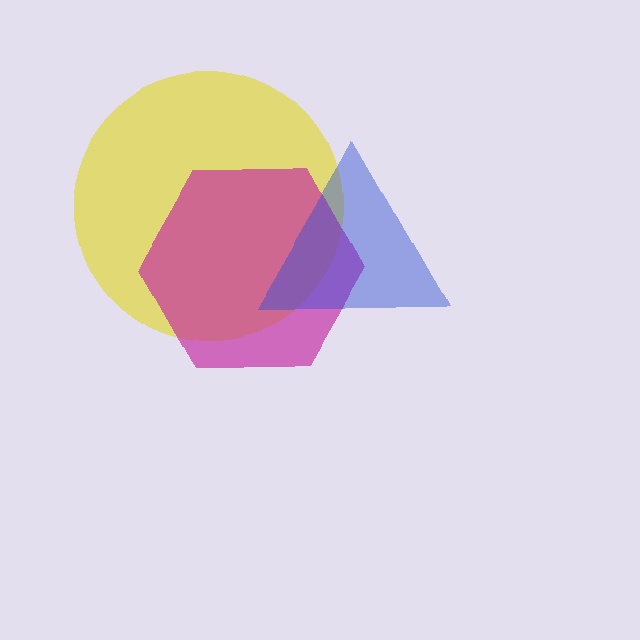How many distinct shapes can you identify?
There are 3 distinct shapes: a yellow circle, a magenta hexagon, a blue triangle.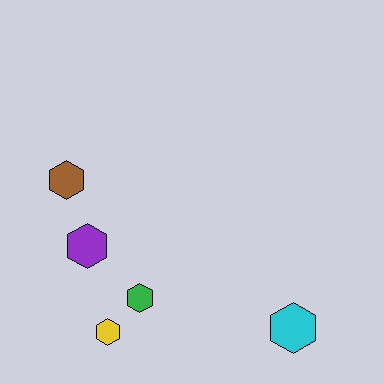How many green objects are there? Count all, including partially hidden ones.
There is 1 green object.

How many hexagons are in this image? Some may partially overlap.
There are 5 hexagons.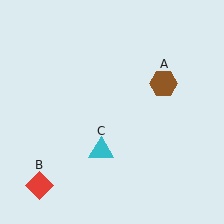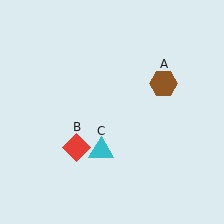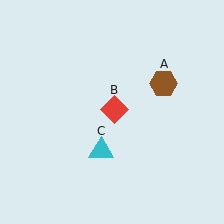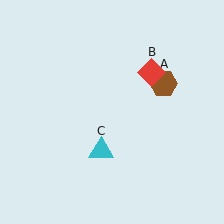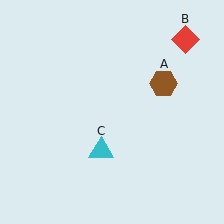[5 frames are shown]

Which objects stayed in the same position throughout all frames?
Brown hexagon (object A) and cyan triangle (object C) remained stationary.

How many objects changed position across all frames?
1 object changed position: red diamond (object B).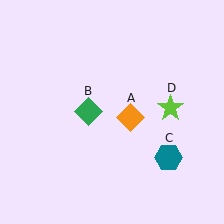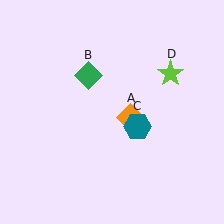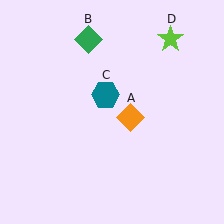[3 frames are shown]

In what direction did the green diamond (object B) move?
The green diamond (object B) moved up.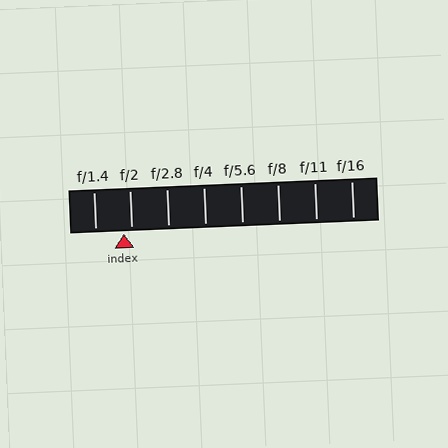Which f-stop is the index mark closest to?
The index mark is closest to f/2.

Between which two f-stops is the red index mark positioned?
The index mark is between f/1.4 and f/2.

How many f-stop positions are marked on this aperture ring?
There are 8 f-stop positions marked.